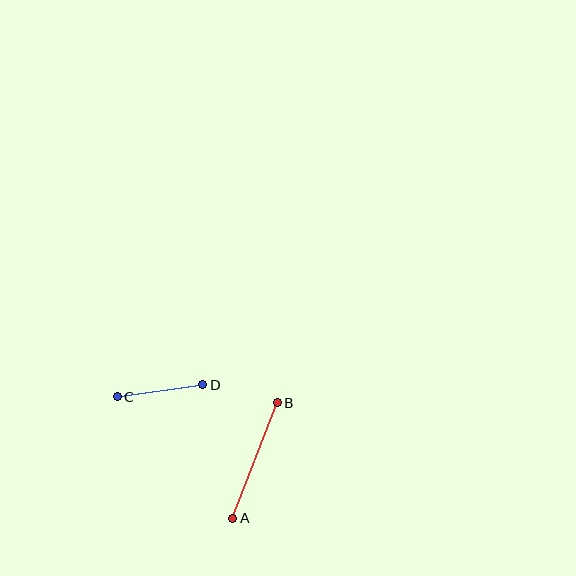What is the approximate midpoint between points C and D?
The midpoint is at approximately (160, 391) pixels.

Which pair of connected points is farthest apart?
Points A and B are farthest apart.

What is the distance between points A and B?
The distance is approximately 124 pixels.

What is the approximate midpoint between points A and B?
The midpoint is at approximately (255, 461) pixels.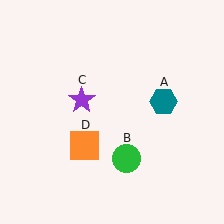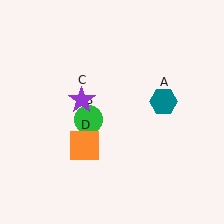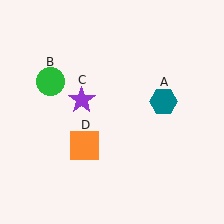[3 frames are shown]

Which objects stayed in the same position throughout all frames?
Teal hexagon (object A) and purple star (object C) and orange square (object D) remained stationary.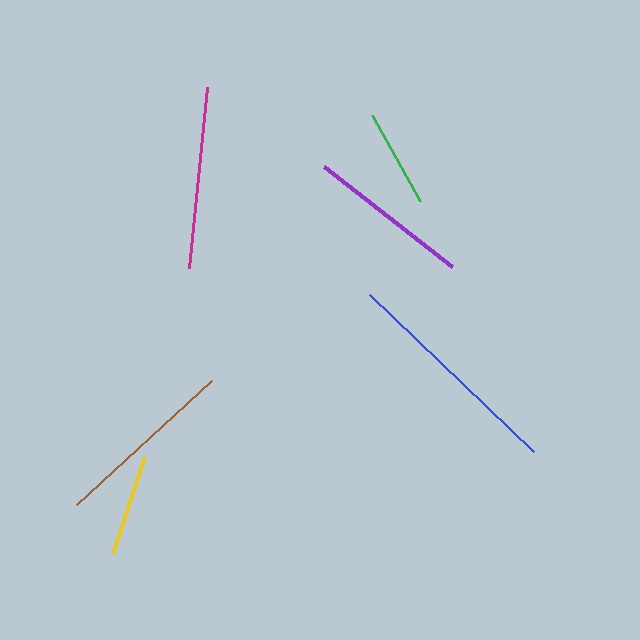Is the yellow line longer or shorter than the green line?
The yellow line is longer than the green line.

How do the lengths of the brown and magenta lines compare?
The brown and magenta lines are approximately the same length.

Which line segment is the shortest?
The green line is the shortest at approximately 98 pixels.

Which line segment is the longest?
The blue line is the longest at approximately 226 pixels.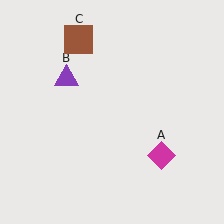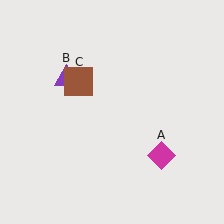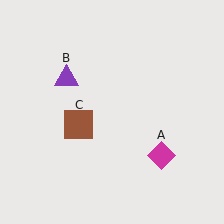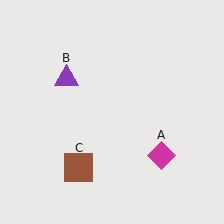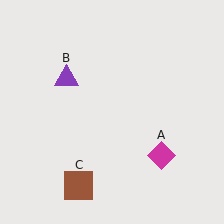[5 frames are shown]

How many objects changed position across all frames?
1 object changed position: brown square (object C).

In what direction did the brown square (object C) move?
The brown square (object C) moved down.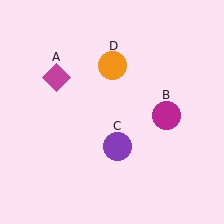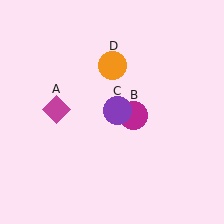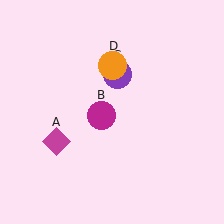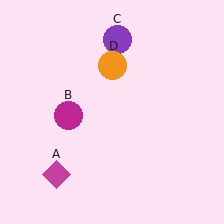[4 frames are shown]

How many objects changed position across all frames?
3 objects changed position: magenta diamond (object A), magenta circle (object B), purple circle (object C).